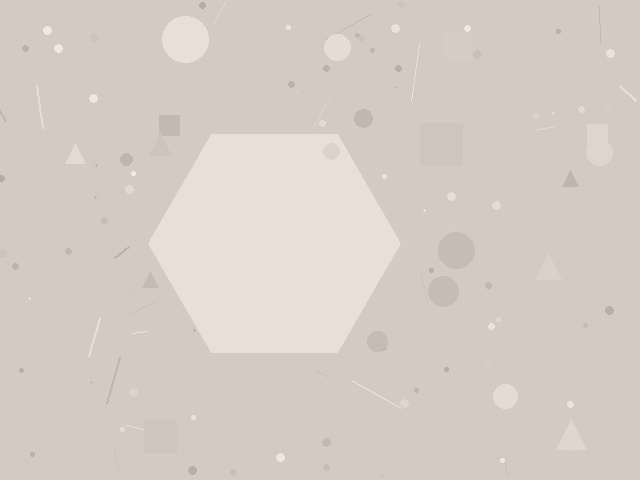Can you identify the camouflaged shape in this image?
The camouflaged shape is a hexagon.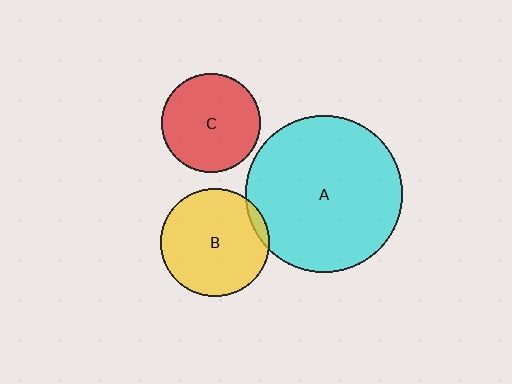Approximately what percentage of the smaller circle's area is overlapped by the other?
Approximately 5%.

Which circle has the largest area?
Circle A (cyan).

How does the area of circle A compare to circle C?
Approximately 2.5 times.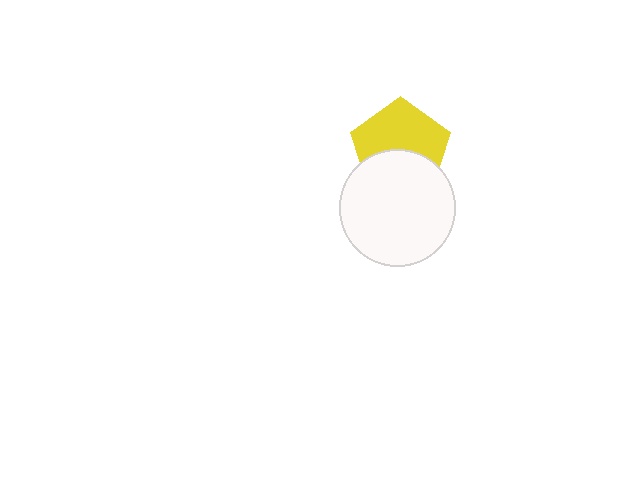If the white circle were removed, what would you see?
You would see the complete yellow pentagon.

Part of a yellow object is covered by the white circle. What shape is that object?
It is a pentagon.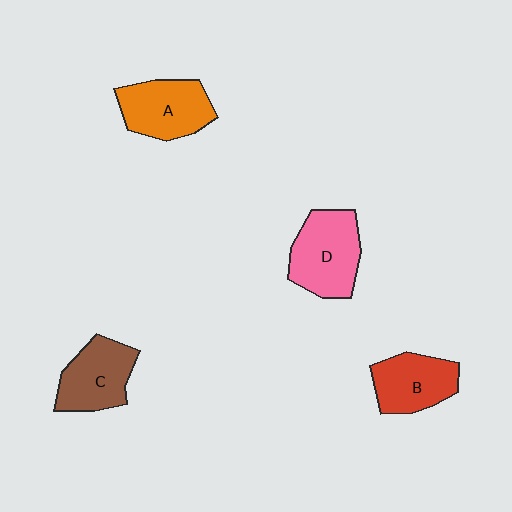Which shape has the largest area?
Shape D (pink).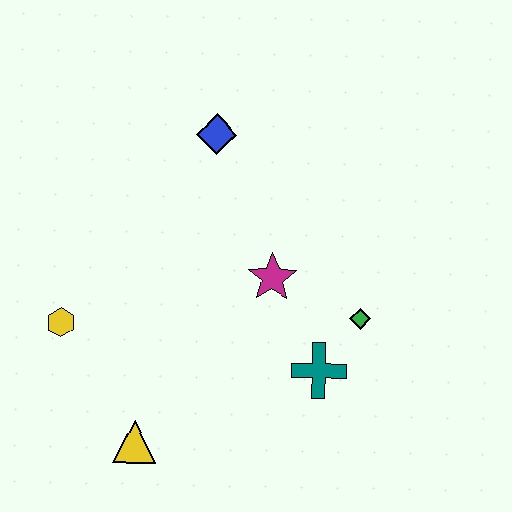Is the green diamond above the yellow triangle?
Yes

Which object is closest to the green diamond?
The teal cross is closest to the green diamond.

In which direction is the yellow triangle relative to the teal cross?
The yellow triangle is to the left of the teal cross.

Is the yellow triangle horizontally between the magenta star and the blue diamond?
No